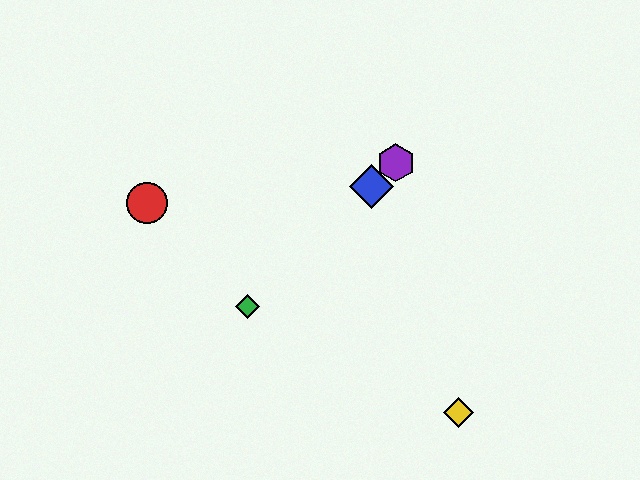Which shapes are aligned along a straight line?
The blue diamond, the green diamond, the purple hexagon are aligned along a straight line.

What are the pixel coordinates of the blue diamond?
The blue diamond is at (371, 186).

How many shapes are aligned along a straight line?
3 shapes (the blue diamond, the green diamond, the purple hexagon) are aligned along a straight line.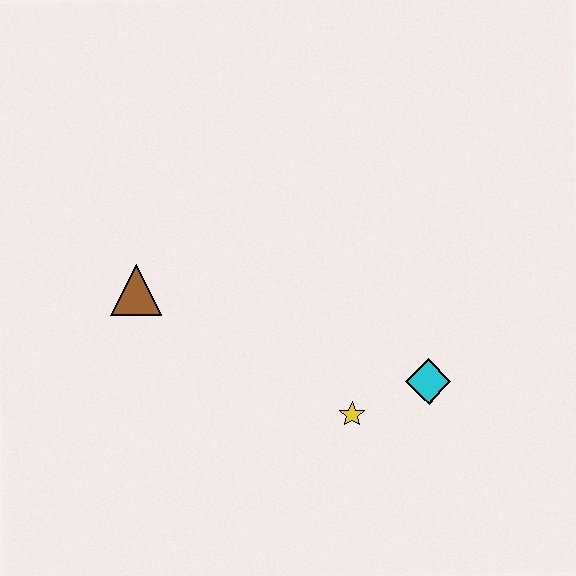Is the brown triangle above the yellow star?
Yes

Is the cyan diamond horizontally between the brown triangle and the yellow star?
No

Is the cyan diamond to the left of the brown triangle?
No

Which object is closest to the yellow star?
The cyan diamond is closest to the yellow star.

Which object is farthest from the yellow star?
The brown triangle is farthest from the yellow star.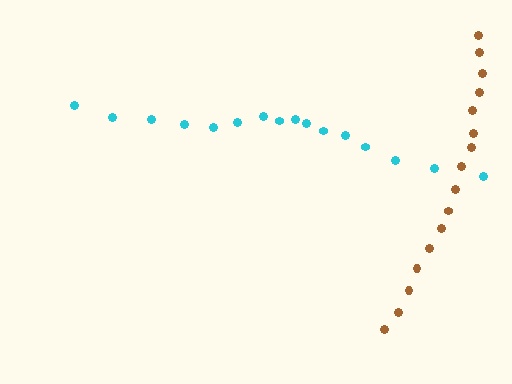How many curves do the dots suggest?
There are 2 distinct paths.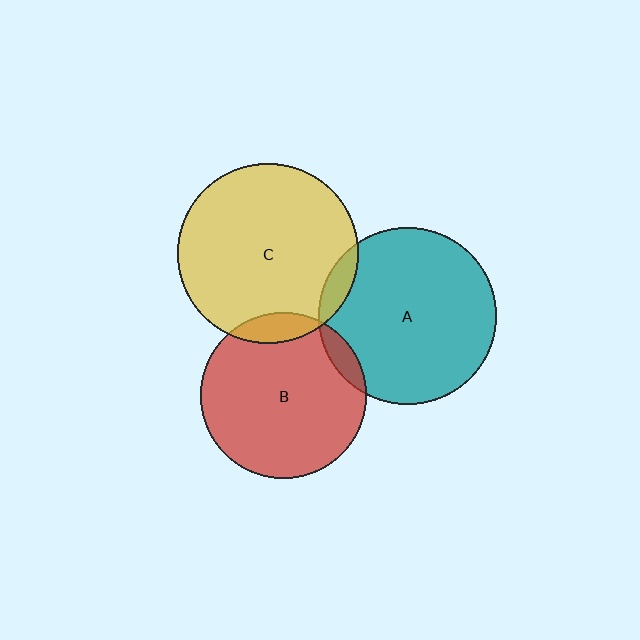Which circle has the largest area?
Circle C (yellow).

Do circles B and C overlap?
Yes.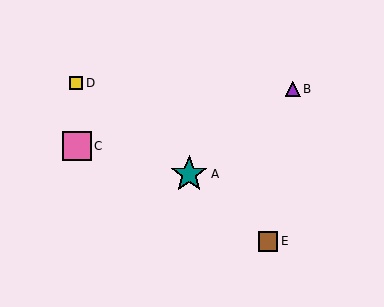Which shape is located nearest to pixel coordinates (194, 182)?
The teal star (labeled A) at (189, 174) is nearest to that location.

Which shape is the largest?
The teal star (labeled A) is the largest.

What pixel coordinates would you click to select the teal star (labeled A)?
Click at (189, 174) to select the teal star A.